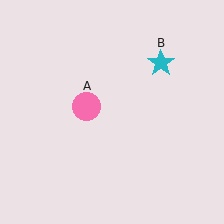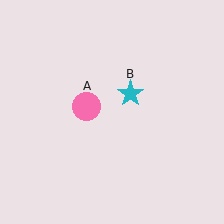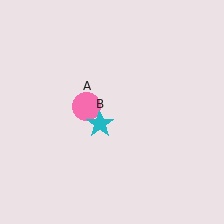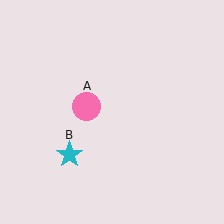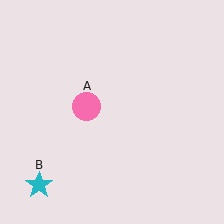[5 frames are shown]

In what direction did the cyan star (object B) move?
The cyan star (object B) moved down and to the left.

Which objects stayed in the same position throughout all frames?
Pink circle (object A) remained stationary.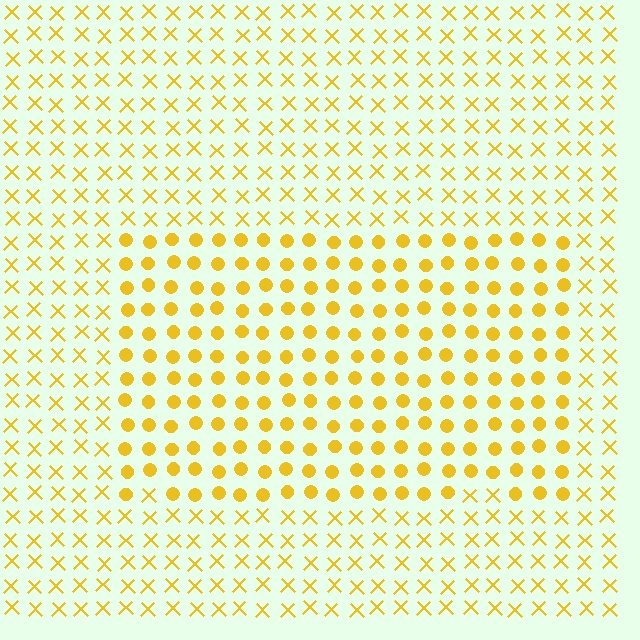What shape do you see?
I see a rectangle.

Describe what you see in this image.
The image is filled with small yellow elements arranged in a uniform grid. A rectangle-shaped region contains circles, while the surrounding area contains X marks. The boundary is defined purely by the change in element shape.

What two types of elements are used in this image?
The image uses circles inside the rectangle region and X marks outside it.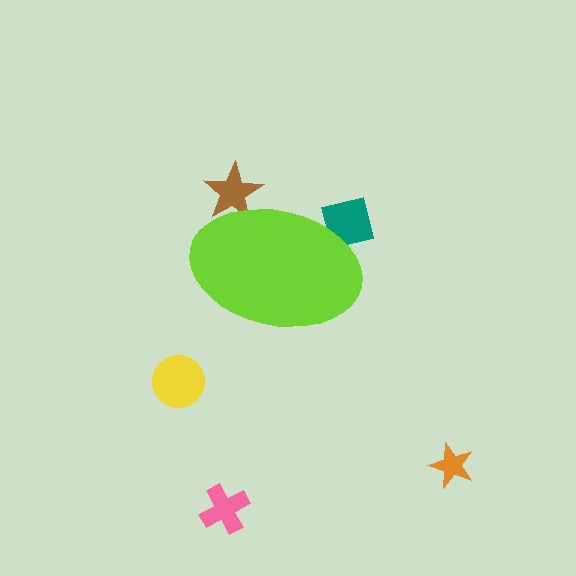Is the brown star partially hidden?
Yes, the brown star is partially hidden behind the lime ellipse.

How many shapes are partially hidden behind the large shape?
2 shapes are partially hidden.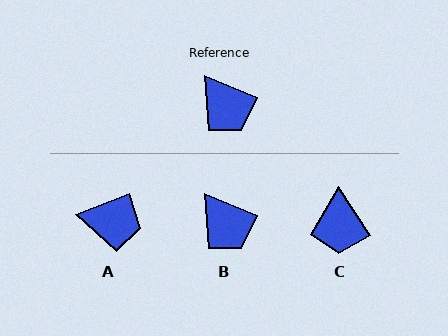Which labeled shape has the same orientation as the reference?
B.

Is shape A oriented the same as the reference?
No, it is off by about 44 degrees.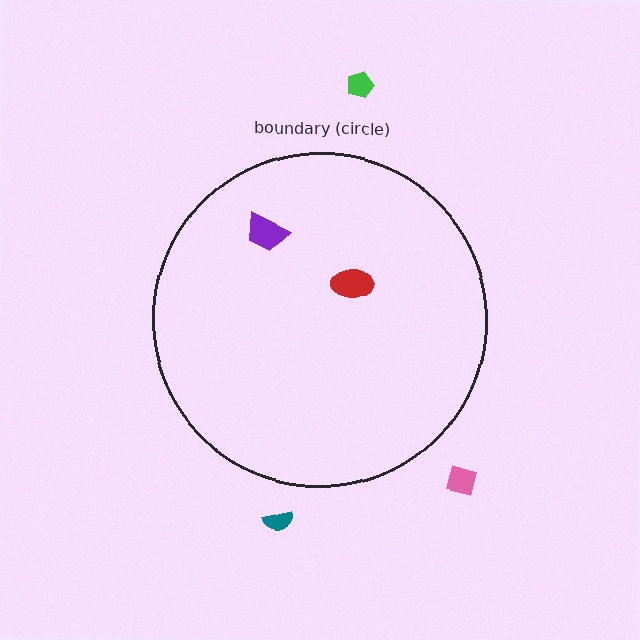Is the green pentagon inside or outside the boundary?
Outside.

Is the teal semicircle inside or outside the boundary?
Outside.